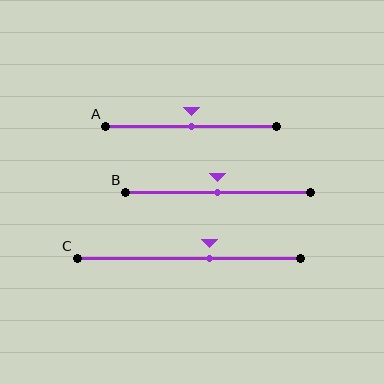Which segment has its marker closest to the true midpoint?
Segment A has its marker closest to the true midpoint.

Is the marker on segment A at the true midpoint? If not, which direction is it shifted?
Yes, the marker on segment A is at the true midpoint.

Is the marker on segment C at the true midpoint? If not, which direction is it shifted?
No, the marker on segment C is shifted to the right by about 9% of the segment length.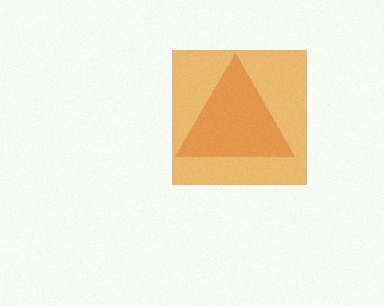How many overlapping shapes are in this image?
There are 2 overlapping shapes in the image.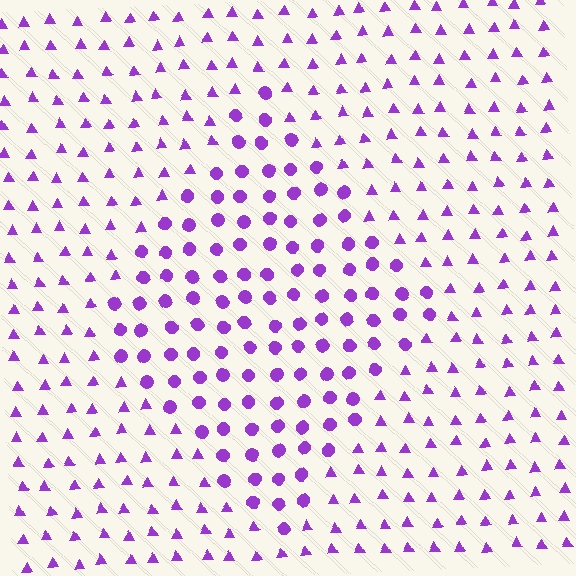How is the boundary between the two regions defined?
The boundary is defined by a change in element shape: circles inside vs. triangles outside. All elements share the same color and spacing.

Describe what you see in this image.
The image is filled with small purple elements arranged in a uniform grid. A diamond-shaped region contains circles, while the surrounding area contains triangles. The boundary is defined purely by the change in element shape.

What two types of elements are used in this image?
The image uses circles inside the diamond region and triangles outside it.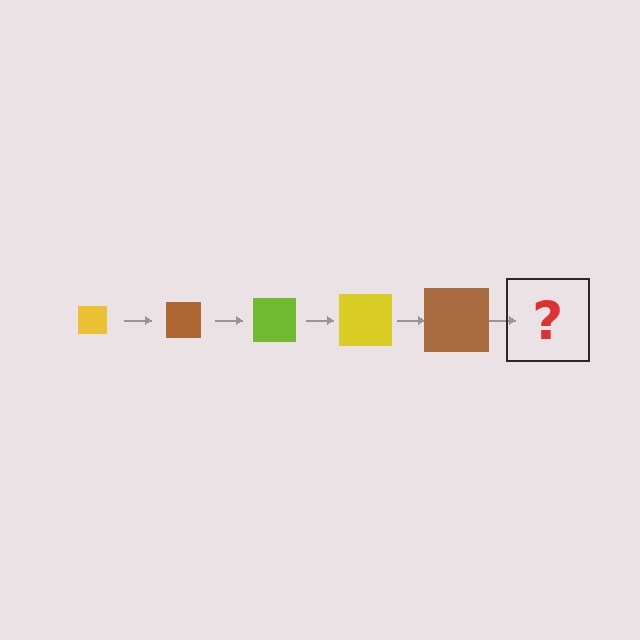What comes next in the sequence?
The next element should be a lime square, larger than the previous one.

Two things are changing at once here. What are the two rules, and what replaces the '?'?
The two rules are that the square grows larger each step and the color cycles through yellow, brown, and lime. The '?' should be a lime square, larger than the previous one.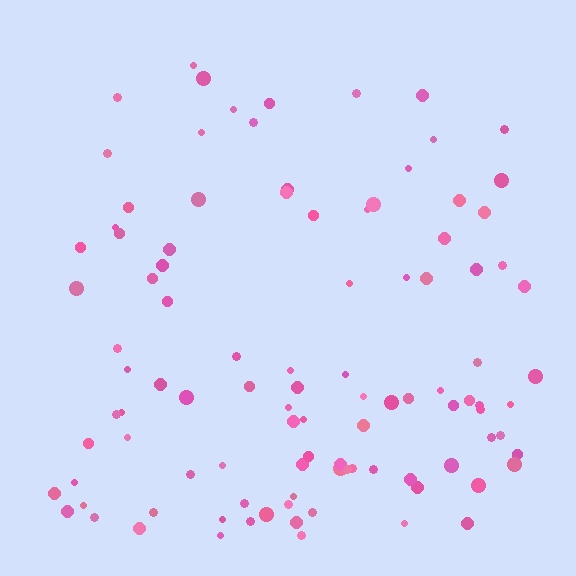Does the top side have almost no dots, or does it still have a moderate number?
Still a moderate number, just noticeably fewer than the bottom.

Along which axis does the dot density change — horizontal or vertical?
Vertical.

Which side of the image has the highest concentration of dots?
The bottom.